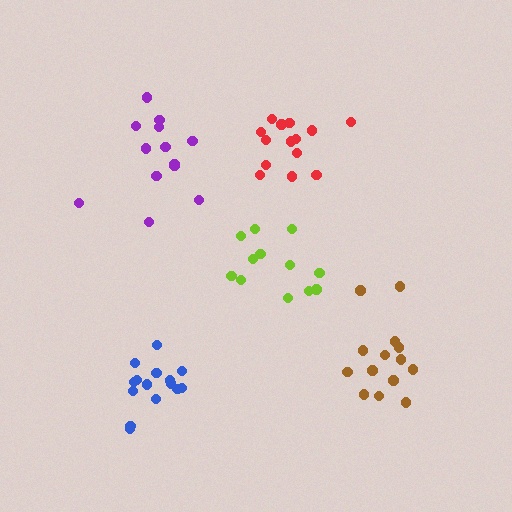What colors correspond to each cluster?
The clusters are colored: lime, brown, blue, purple, red.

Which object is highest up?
The red cluster is topmost.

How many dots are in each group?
Group 1: 12 dots, Group 2: 14 dots, Group 3: 15 dots, Group 4: 13 dots, Group 5: 14 dots (68 total).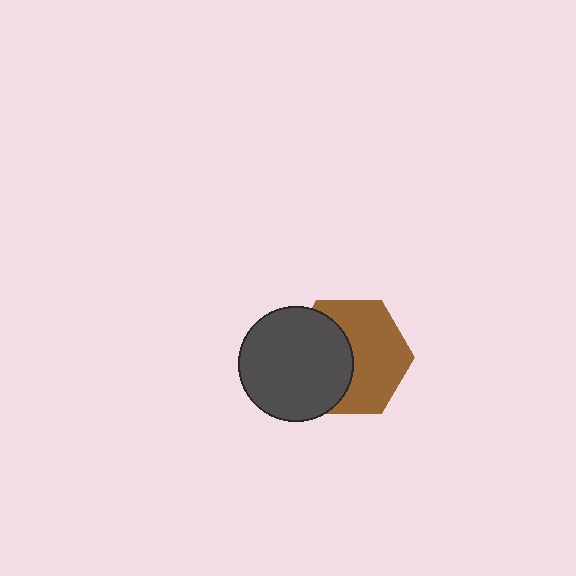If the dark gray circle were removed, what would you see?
You would see the complete brown hexagon.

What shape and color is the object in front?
The object in front is a dark gray circle.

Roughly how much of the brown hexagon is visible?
About half of it is visible (roughly 57%).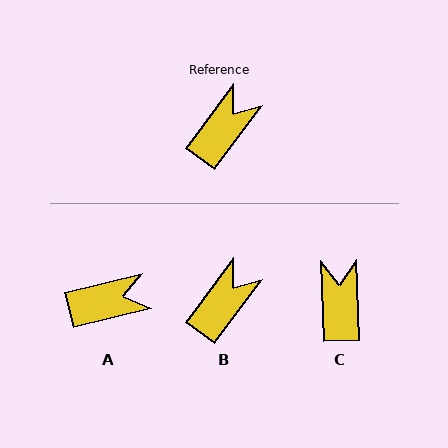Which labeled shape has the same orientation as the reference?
B.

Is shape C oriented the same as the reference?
No, it is off by about 38 degrees.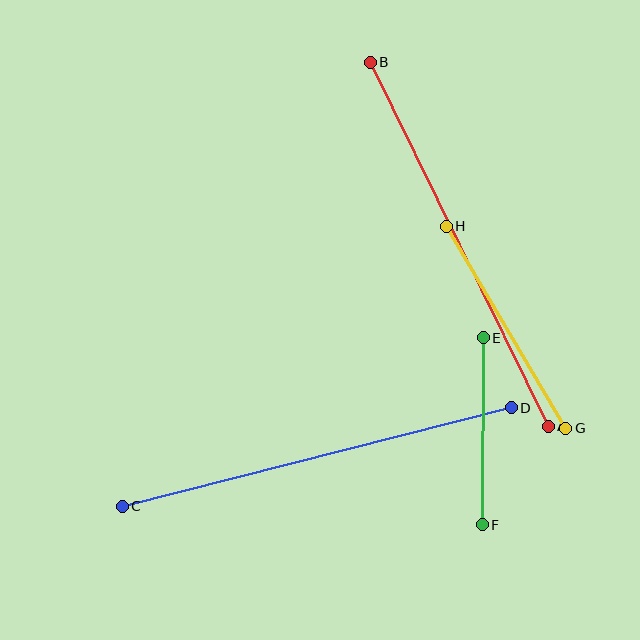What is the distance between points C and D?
The distance is approximately 401 pixels.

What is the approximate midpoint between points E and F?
The midpoint is at approximately (483, 431) pixels.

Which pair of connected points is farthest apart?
Points A and B are farthest apart.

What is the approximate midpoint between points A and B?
The midpoint is at approximately (459, 244) pixels.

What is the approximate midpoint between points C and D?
The midpoint is at approximately (317, 457) pixels.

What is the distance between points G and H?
The distance is approximately 235 pixels.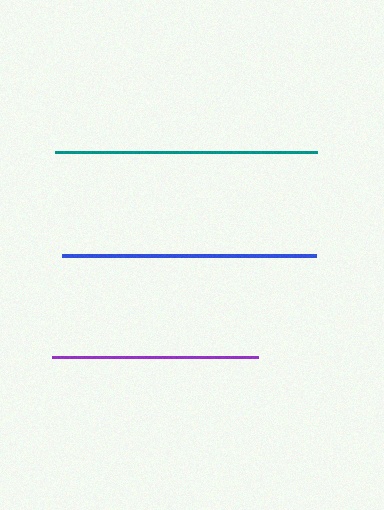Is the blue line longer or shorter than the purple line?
The blue line is longer than the purple line.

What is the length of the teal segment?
The teal segment is approximately 262 pixels long.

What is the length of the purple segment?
The purple segment is approximately 206 pixels long.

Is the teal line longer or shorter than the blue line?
The teal line is longer than the blue line.